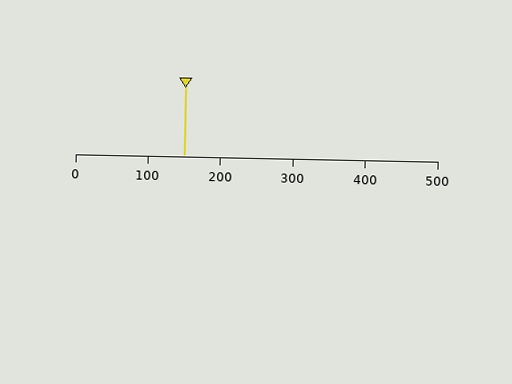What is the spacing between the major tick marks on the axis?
The major ticks are spaced 100 apart.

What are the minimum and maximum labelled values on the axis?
The axis runs from 0 to 500.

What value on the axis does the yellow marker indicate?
The marker indicates approximately 150.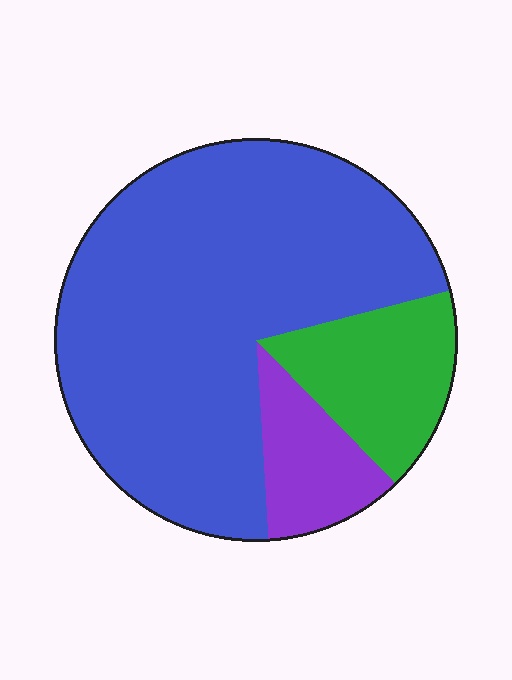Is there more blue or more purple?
Blue.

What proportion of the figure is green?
Green covers roughly 15% of the figure.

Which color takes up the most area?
Blue, at roughly 70%.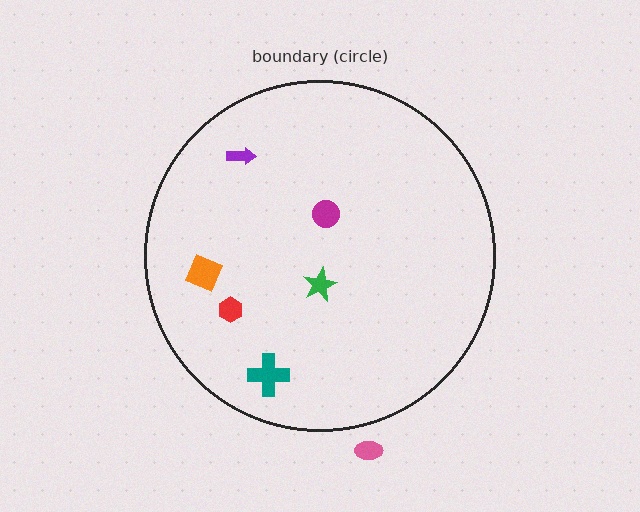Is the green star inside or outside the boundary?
Inside.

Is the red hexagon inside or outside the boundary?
Inside.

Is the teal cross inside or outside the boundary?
Inside.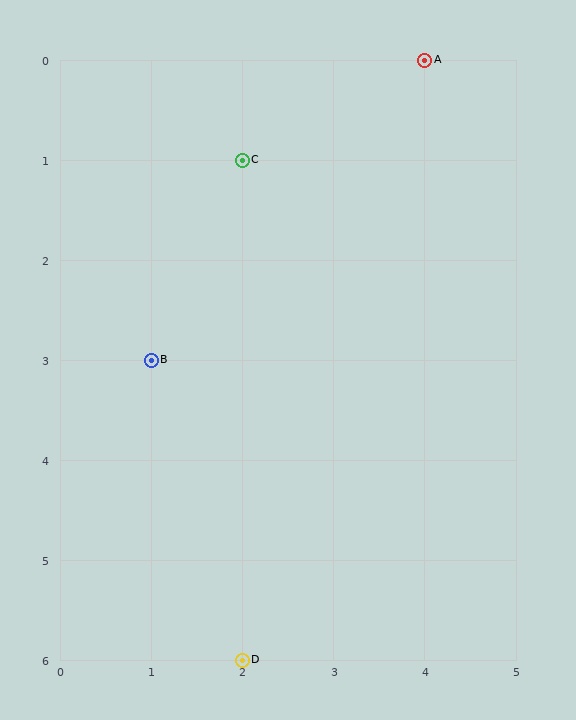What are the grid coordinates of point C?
Point C is at grid coordinates (2, 1).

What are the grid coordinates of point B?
Point B is at grid coordinates (1, 3).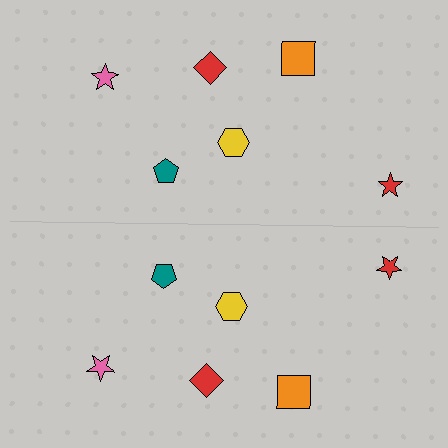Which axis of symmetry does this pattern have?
The pattern has a horizontal axis of symmetry running through the center of the image.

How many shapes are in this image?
There are 12 shapes in this image.